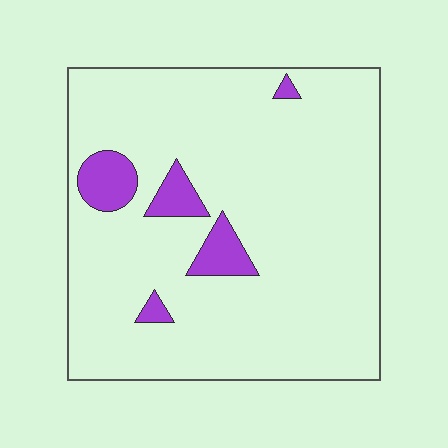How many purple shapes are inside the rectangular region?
5.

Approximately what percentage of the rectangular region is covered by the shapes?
Approximately 10%.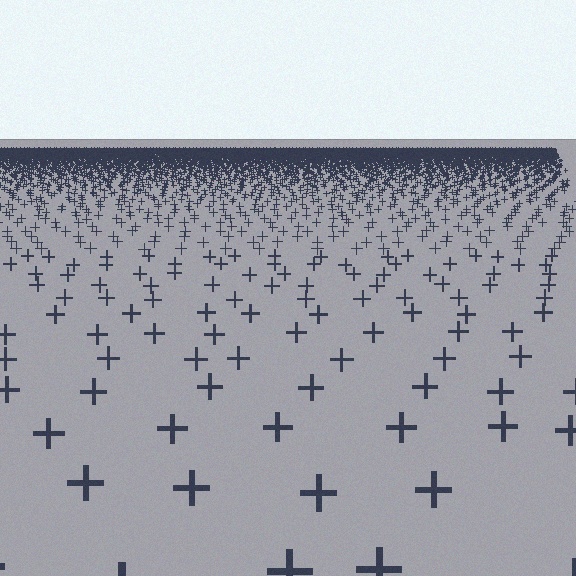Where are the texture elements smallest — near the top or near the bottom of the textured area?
Near the top.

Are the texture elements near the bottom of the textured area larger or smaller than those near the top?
Larger. Near the bottom, elements are closer to the viewer and appear at a bigger on-screen size.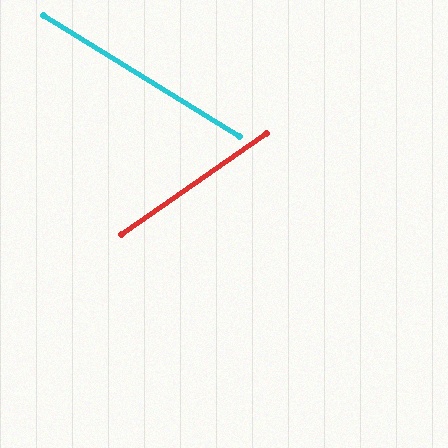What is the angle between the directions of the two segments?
Approximately 67 degrees.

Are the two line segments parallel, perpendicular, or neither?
Neither parallel nor perpendicular — they differ by about 67°.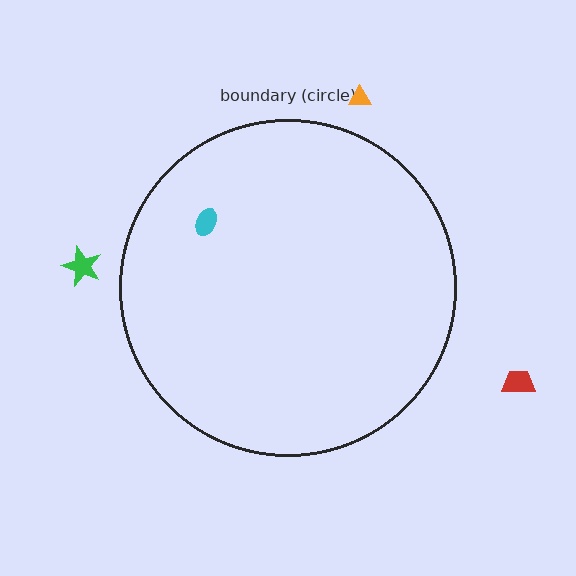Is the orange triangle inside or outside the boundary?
Outside.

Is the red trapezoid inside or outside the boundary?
Outside.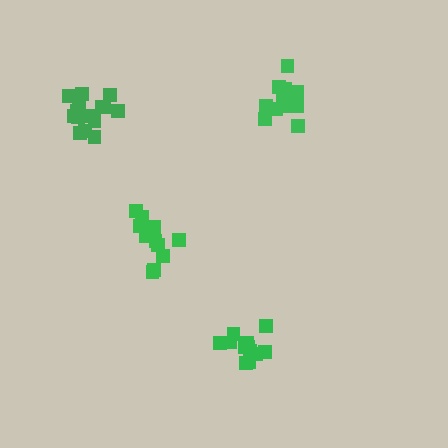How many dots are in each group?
Group 1: 13 dots, Group 2: 12 dots, Group 3: 12 dots, Group 4: 16 dots (53 total).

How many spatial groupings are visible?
There are 4 spatial groupings.